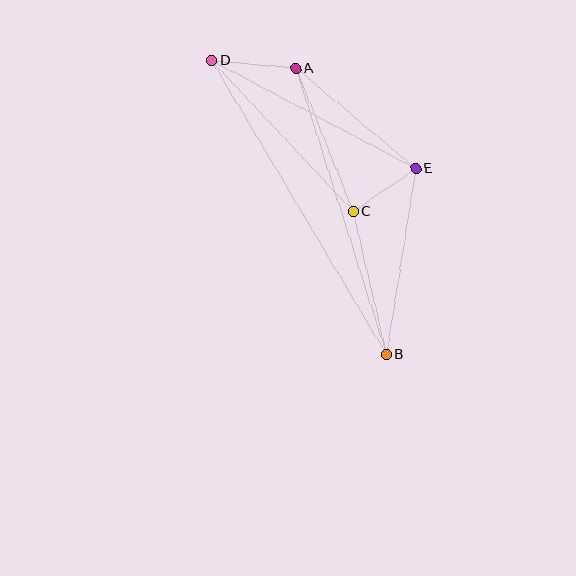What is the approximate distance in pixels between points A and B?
The distance between A and B is approximately 300 pixels.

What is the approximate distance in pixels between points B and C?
The distance between B and C is approximately 147 pixels.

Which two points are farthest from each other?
Points B and D are farthest from each other.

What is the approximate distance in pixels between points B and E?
The distance between B and E is approximately 188 pixels.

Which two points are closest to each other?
Points C and E are closest to each other.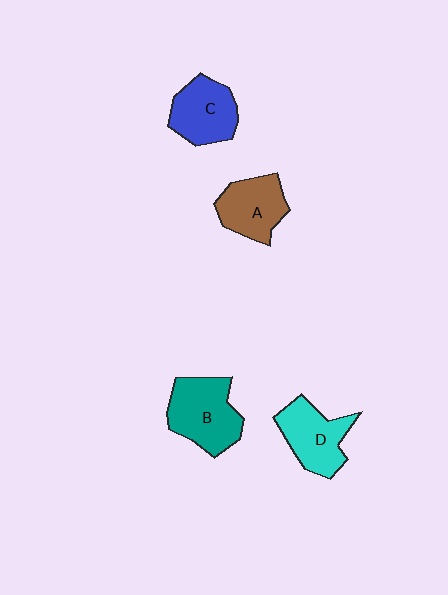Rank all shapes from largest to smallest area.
From largest to smallest: B (teal), D (cyan), C (blue), A (brown).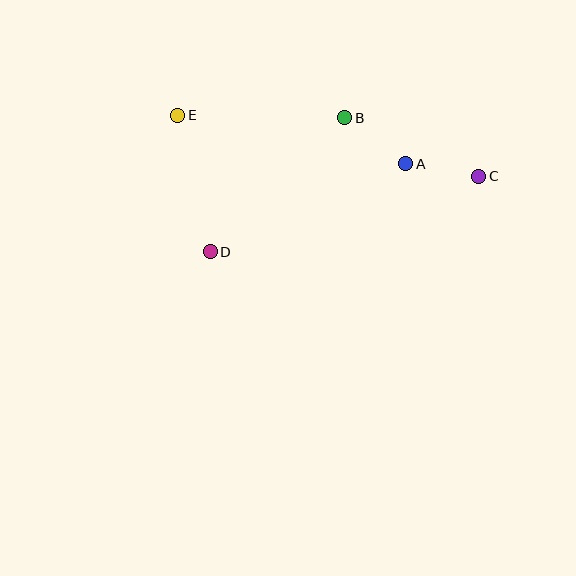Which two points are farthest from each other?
Points C and E are farthest from each other.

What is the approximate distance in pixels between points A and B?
The distance between A and B is approximately 76 pixels.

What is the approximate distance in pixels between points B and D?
The distance between B and D is approximately 190 pixels.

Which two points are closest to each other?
Points A and C are closest to each other.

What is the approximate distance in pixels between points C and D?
The distance between C and D is approximately 279 pixels.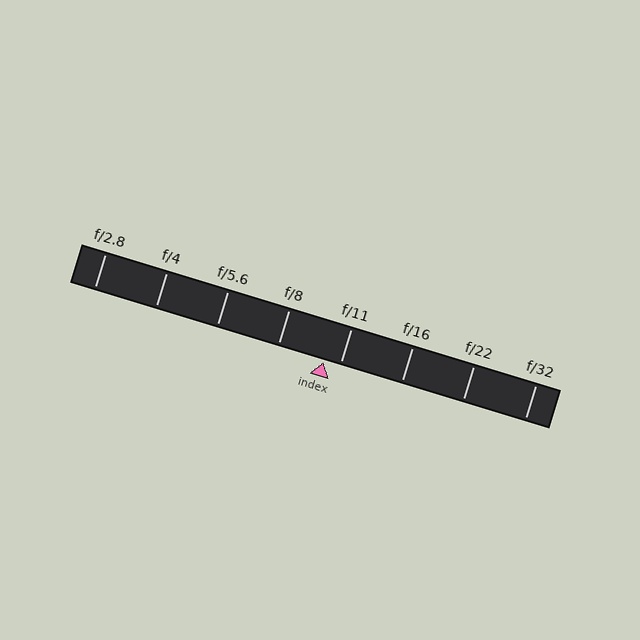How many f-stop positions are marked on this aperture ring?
There are 8 f-stop positions marked.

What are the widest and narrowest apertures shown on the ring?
The widest aperture shown is f/2.8 and the narrowest is f/32.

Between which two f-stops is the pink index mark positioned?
The index mark is between f/8 and f/11.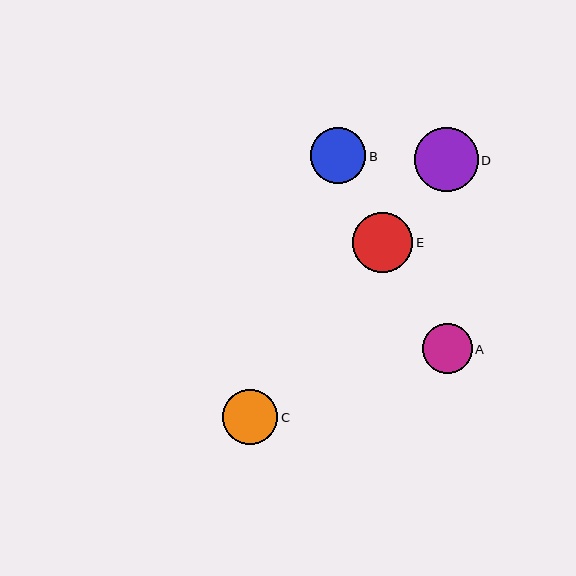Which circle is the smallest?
Circle A is the smallest with a size of approximately 50 pixels.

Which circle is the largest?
Circle D is the largest with a size of approximately 64 pixels.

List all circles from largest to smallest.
From largest to smallest: D, E, C, B, A.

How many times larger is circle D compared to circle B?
Circle D is approximately 1.1 times the size of circle B.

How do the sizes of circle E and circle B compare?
Circle E and circle B are approximately the same size.